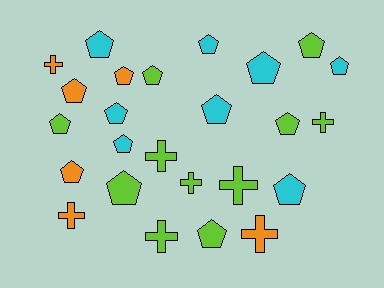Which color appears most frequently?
Lime, with 11 objects.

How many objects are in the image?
There are 25 objects.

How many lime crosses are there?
There are 5 lime crosses.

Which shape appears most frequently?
Pentagon, with 17 objects.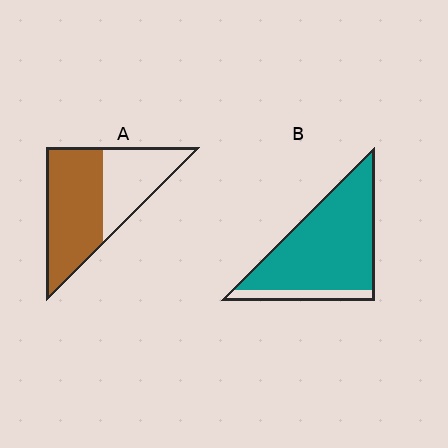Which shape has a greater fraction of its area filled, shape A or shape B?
Shape B.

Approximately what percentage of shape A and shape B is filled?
A is approximately 60% and B is approximately 85%.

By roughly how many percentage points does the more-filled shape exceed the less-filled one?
By roughly 25 percentage points (B over A).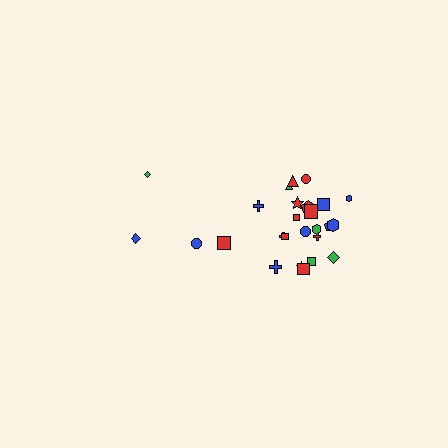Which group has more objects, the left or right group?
The right group.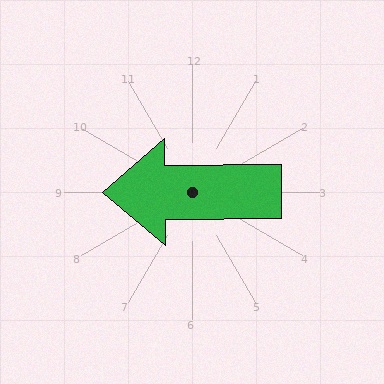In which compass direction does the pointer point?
West.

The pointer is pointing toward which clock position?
Roughly 9 o'clock.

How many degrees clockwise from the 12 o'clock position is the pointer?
Approximately 270 degrees.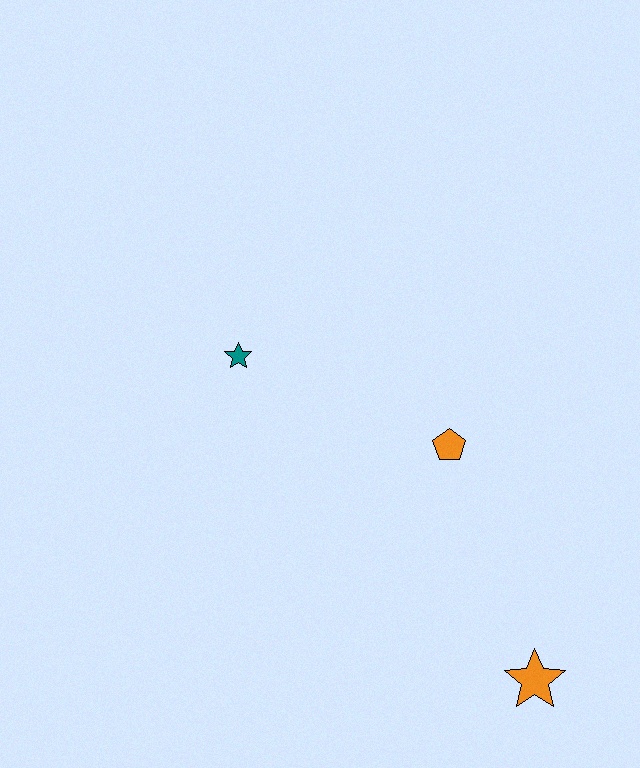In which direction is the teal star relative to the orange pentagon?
The teal star is to the left of the orange pentagon.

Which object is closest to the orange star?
The orange pentagon is closest to the orange star.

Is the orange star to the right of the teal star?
Yes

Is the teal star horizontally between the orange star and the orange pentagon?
No